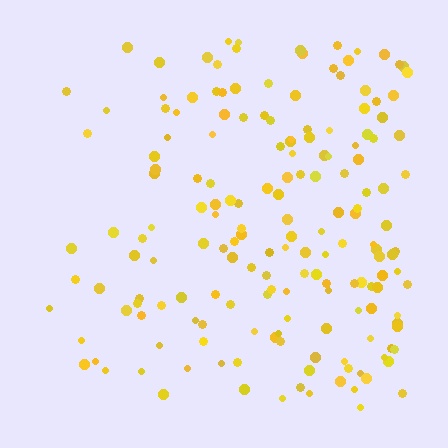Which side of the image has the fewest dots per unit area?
The left.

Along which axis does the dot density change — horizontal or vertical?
Horizontal.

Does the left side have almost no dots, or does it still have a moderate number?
Still a moderate number, just noticeably fewer than the right.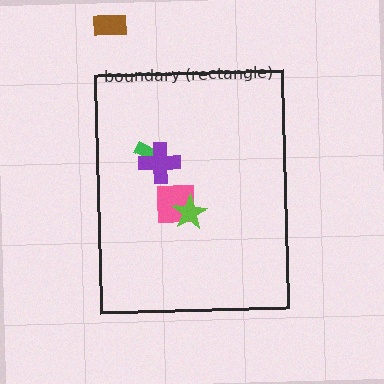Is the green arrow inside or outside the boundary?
Inside.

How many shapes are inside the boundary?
4 inside, 1 outside.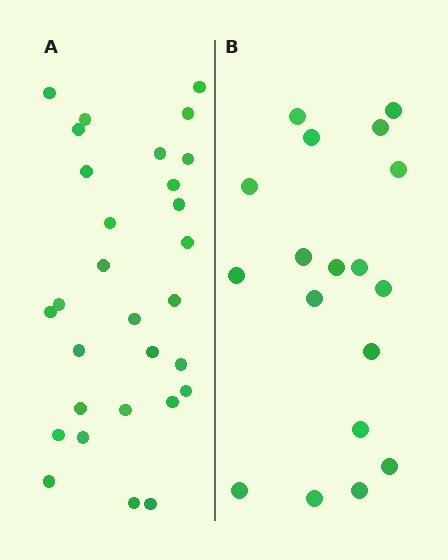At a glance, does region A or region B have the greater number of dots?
Region A (the left region) has more dots.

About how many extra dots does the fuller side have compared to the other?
Region A has roughly 12 or so more dots than region B.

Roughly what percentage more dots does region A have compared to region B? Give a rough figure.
About 60% more.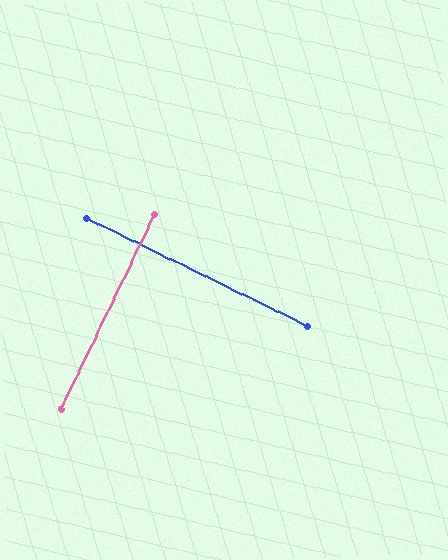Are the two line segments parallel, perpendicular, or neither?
Perpendicular — they meet at approximately 89°.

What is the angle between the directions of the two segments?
Approximately 89 degrees.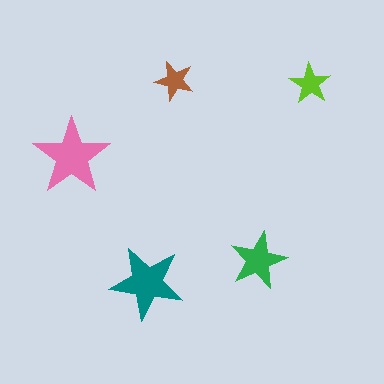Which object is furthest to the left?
The pink star is leftmost.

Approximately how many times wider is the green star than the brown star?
About 1.5 times wider.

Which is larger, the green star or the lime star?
The green one.